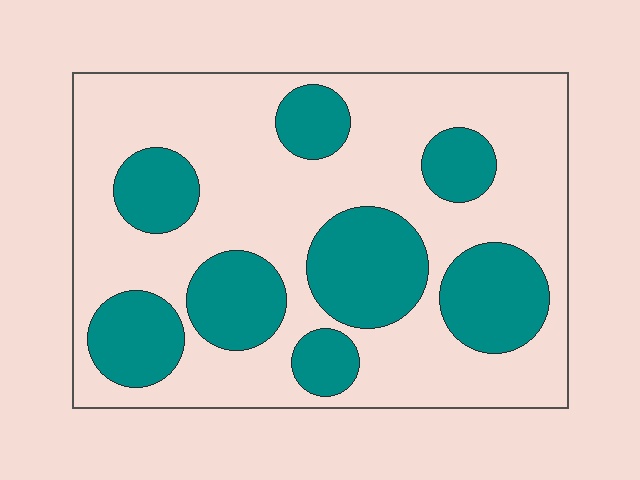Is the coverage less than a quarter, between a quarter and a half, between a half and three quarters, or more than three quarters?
Between a quarter and a half.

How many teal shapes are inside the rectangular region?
8.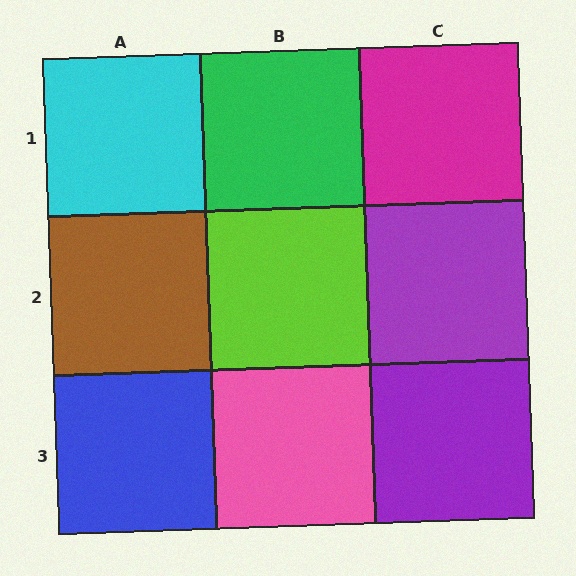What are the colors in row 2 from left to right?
Brown, lime, purple.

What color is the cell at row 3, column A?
Blue.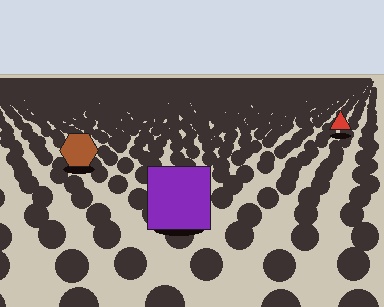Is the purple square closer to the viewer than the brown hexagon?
Yes. The purple square is closer — you can tell from the texture gradient: the ground texture is coarser near it.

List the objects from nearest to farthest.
From nearest to farthest: the purple square, the brown hexagon, the red triangle.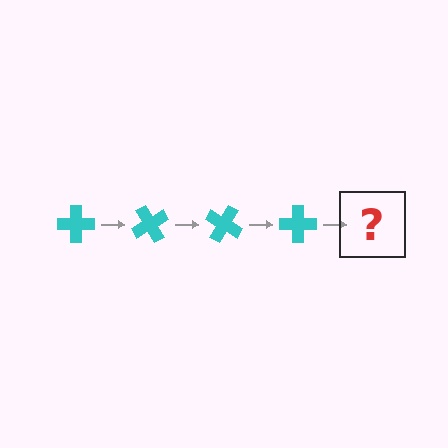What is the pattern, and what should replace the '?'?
The pattern is that the cross rotates 60 degrees each step. The '?' should be a cyan cross rotated 240 degrees.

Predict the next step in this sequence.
The next step is a cyan cross rotated 240 degrees.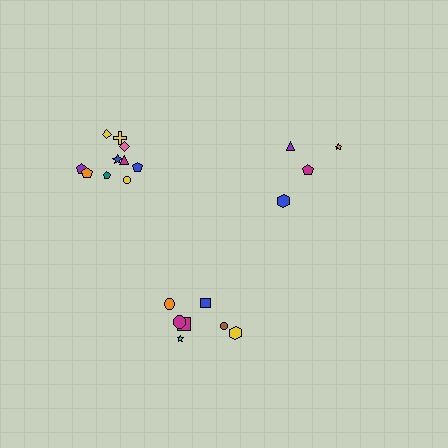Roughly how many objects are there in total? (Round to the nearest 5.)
Roughly 20 objects in total.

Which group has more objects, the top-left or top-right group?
The top-left group.